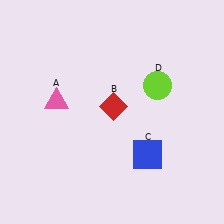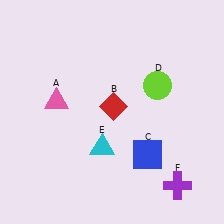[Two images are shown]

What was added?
A cyan triangle (E), a purple cross (F) were added in Image 2.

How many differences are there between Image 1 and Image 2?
There are 2 differences between the two images.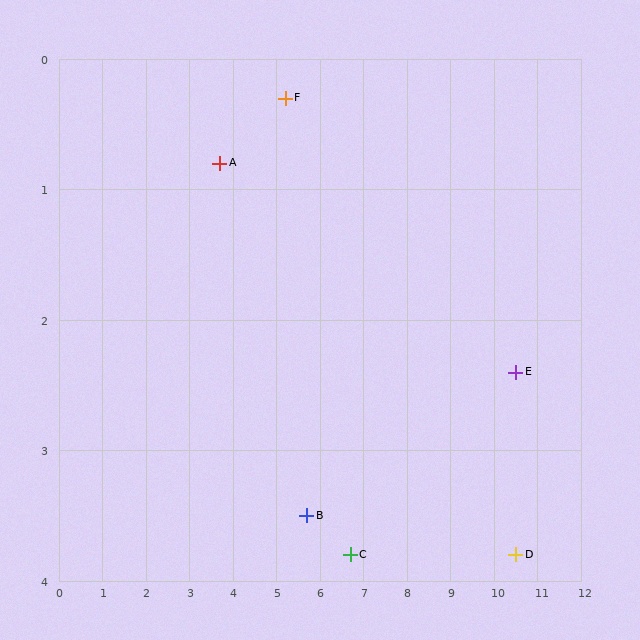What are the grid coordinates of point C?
Point C is at approximately (6.7, 3.8).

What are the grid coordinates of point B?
Point B is at approximately (5.7, 3.5).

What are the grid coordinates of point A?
Point A is at approximately (3.7, 0.8).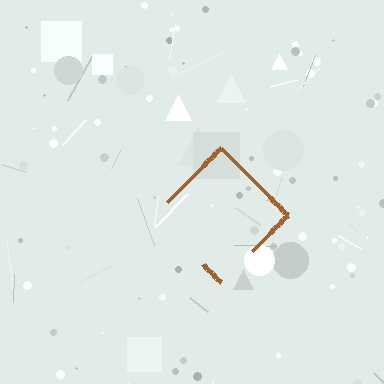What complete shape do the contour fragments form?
The contour fragments form a diamond.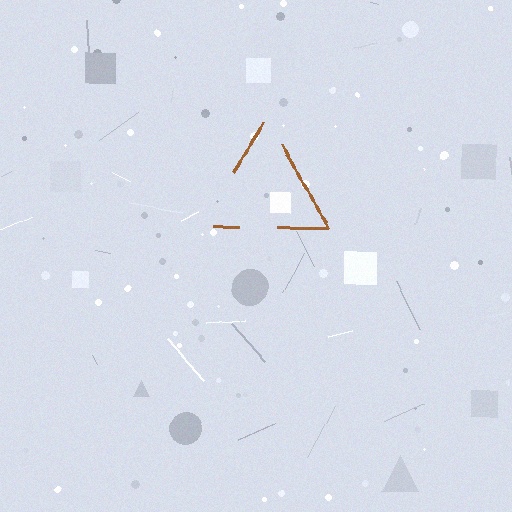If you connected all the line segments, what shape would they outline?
They would outline a triangle.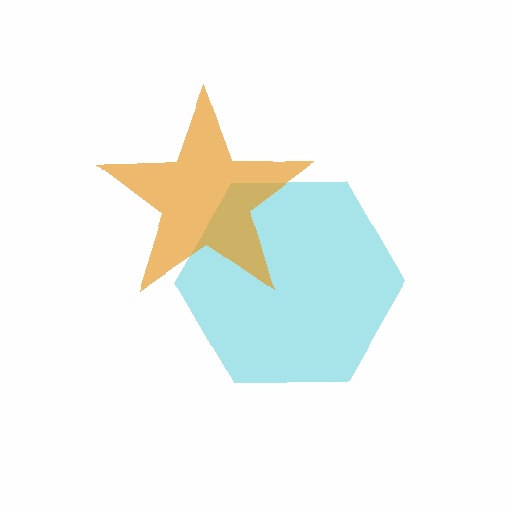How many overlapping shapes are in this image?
There are 2 overlapping shapes in the image.